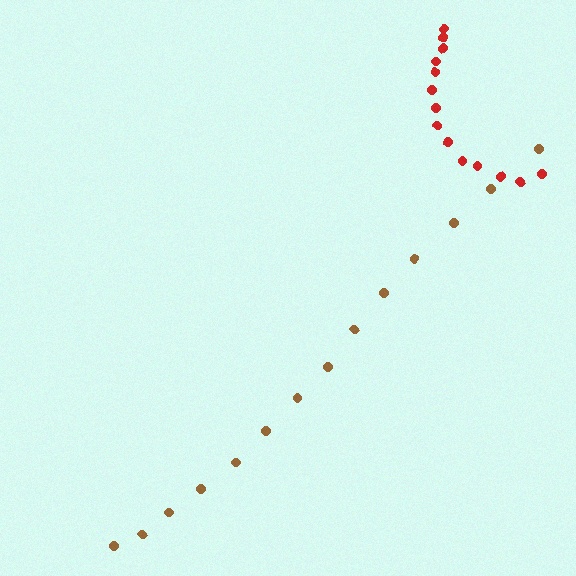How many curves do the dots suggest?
There are 2 distinct paths.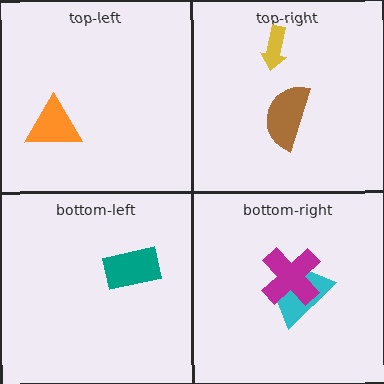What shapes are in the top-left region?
The orange triangle.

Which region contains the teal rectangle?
The bottom-left region.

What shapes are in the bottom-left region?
The teal rectangle.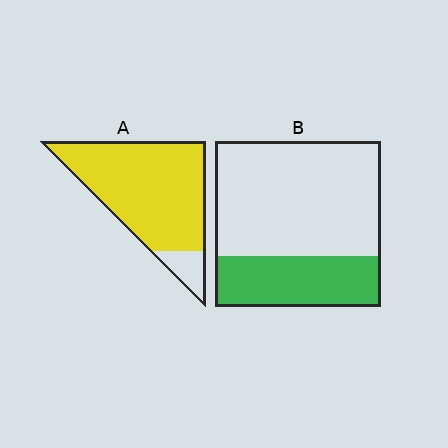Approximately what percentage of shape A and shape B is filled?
A is approximately 90% and B is approximately 30%.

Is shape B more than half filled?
No.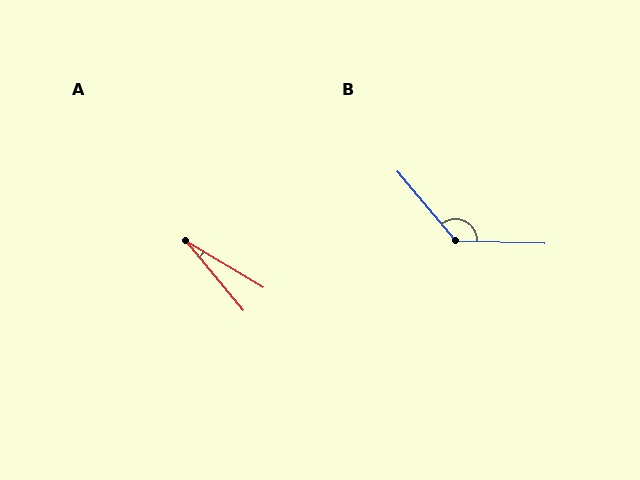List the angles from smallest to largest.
A (19°), B (132°).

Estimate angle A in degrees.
Approximately 19 degrees.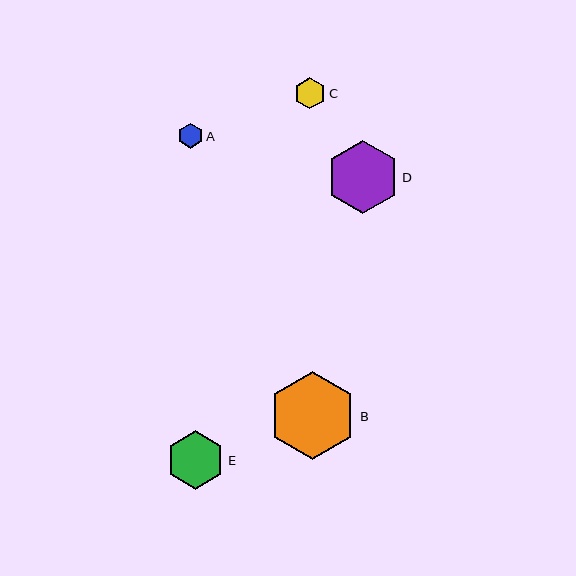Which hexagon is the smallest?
Hexagon A is the smallest with a size of approximately 25 pixels.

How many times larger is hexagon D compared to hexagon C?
Hexagon D is approximately 2.3 times the size of hexagon C.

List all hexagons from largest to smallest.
From largest to smallest: B, D, E, C, A.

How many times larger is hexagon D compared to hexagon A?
Hexagon D is approximately 2.9 times the size of hexagon A.